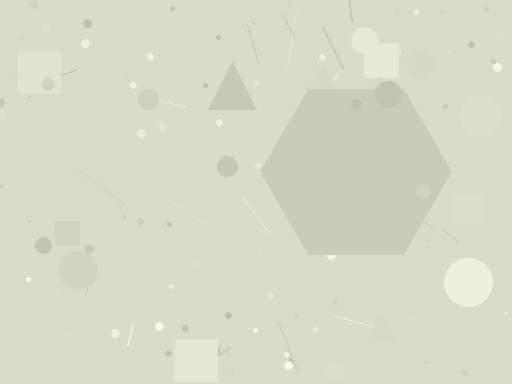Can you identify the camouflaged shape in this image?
The camouflaged shape is a hexagon.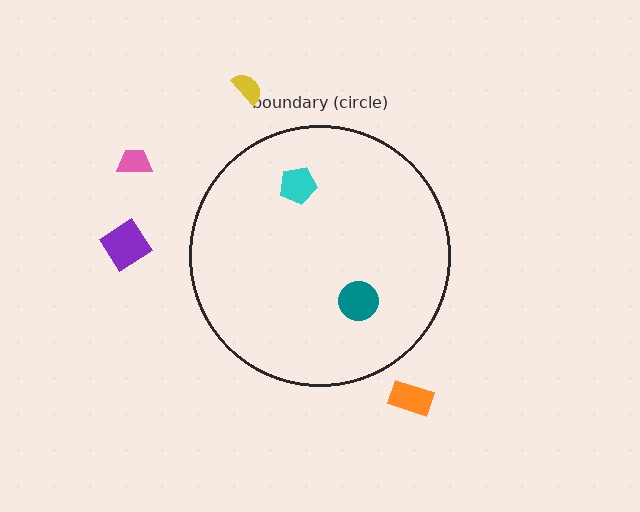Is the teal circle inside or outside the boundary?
Inside.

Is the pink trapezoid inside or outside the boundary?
Outside.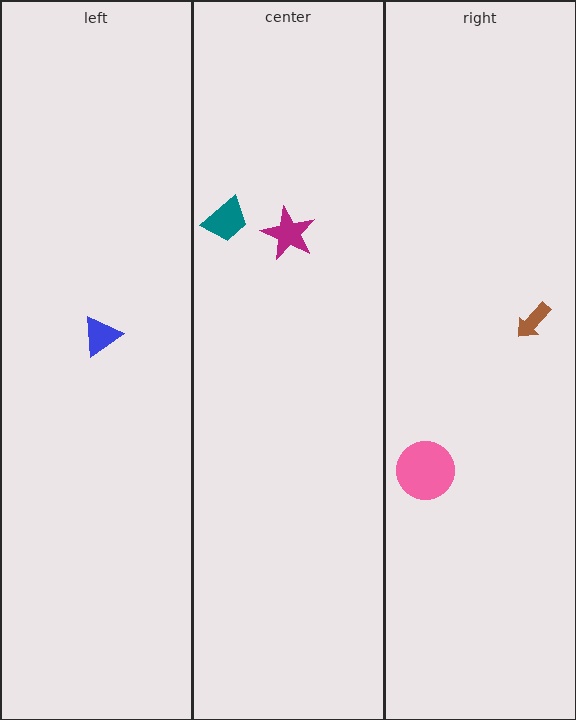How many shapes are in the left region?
1.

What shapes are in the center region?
The teal trapezoid, the magenta star.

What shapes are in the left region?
The blue triangle.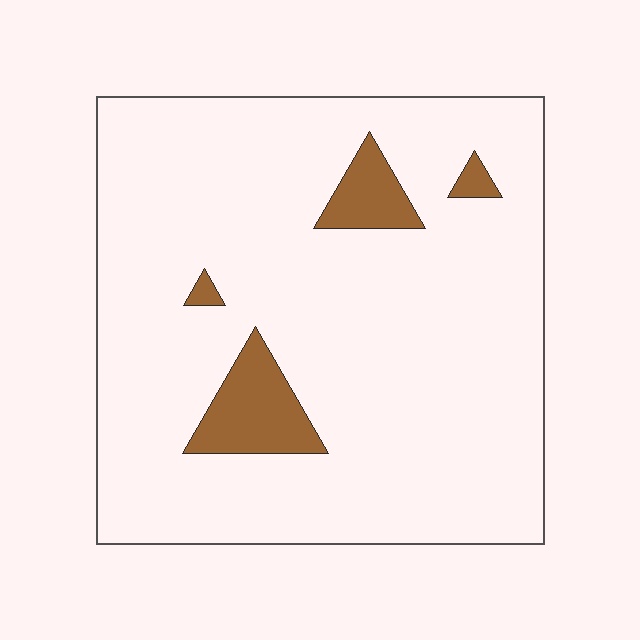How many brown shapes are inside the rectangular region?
4.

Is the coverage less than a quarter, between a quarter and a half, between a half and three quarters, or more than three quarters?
Less than a quarter.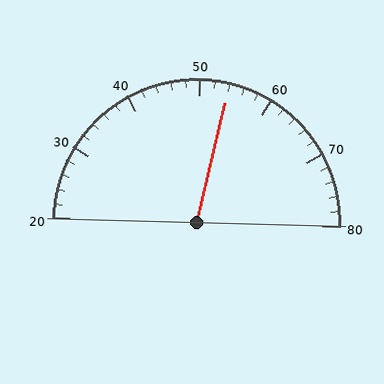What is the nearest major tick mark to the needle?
The nearest major tick mark is 50.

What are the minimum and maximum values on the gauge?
The gauge ranges from 20 to 80.